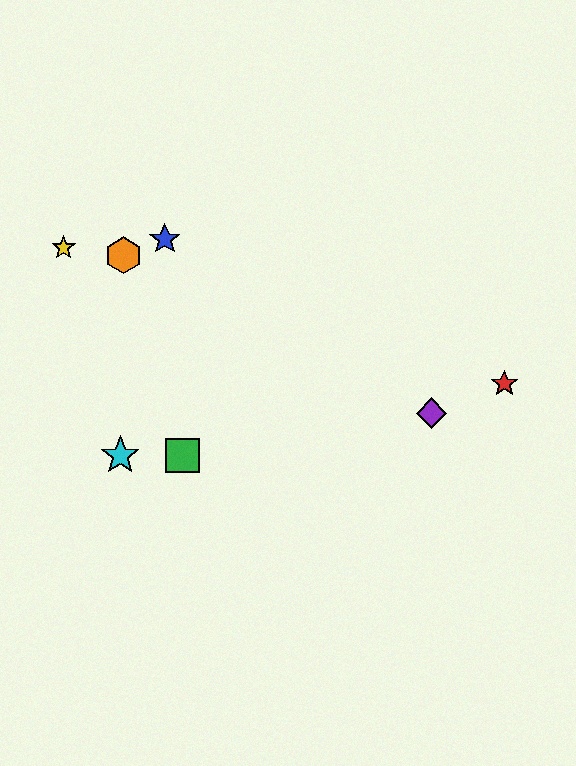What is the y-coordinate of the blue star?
The blue star is at y≈239.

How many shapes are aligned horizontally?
2 shapes (the green square, the cyan star) are aligned horizontally.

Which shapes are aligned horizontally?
The green square, the cyan star are aligned horizontally.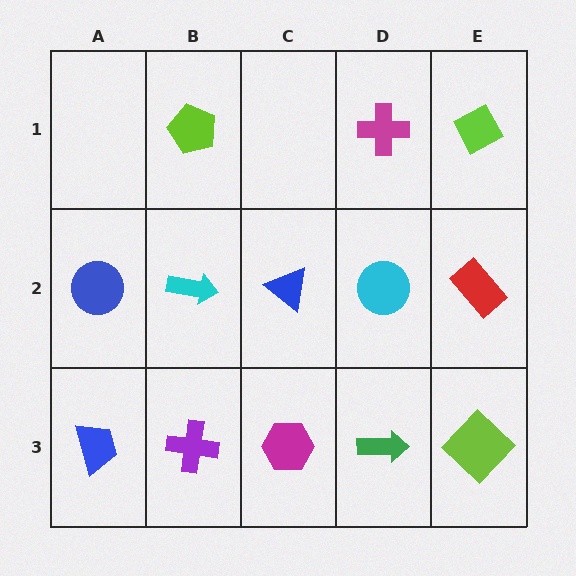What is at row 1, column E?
A lime diamond.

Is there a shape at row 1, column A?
No, that cell is empty.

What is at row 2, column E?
A red rectangle.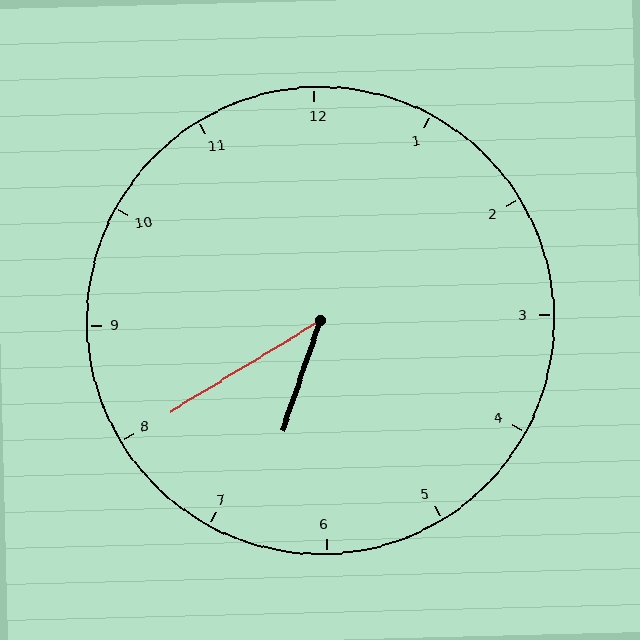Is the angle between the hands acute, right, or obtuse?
It is acute.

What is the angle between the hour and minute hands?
Approximately 40 degrees.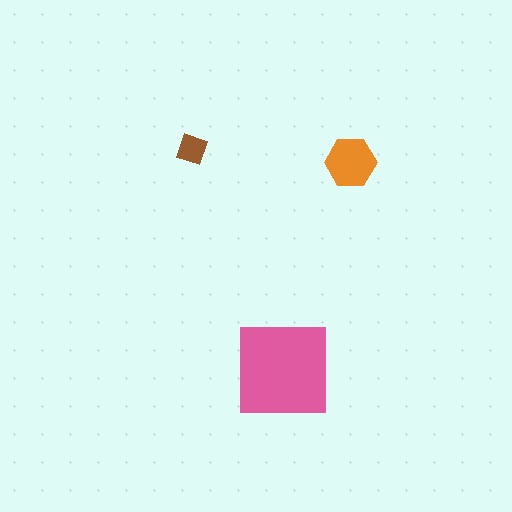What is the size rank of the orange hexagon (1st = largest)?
2nd.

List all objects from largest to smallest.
The pink square, the orange hexagon, the brown diamond.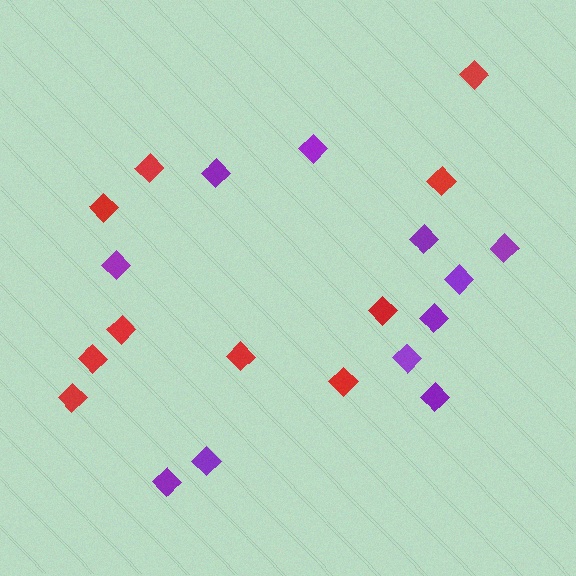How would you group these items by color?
There are 2 groups: one group of red diamonds (10) and one group of purple diamonds (11).